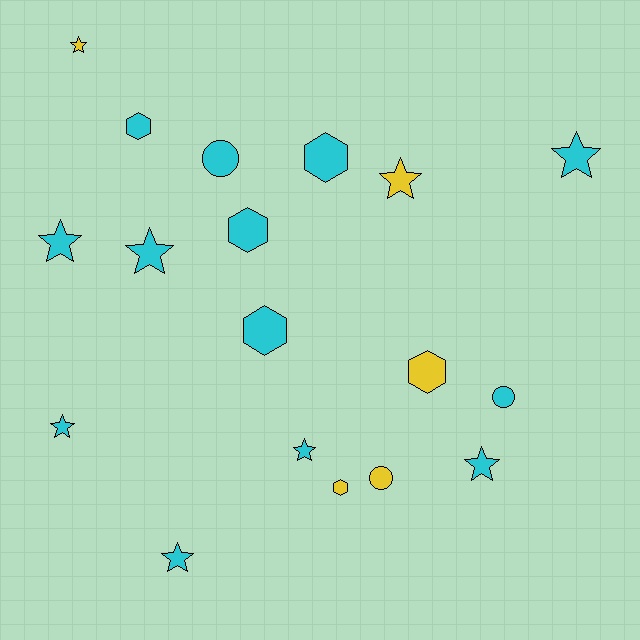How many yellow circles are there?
There is 1 yellow circle.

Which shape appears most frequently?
Star, with 9 objects.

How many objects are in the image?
There are 18 objects.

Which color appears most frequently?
Cyan, with 13 objects.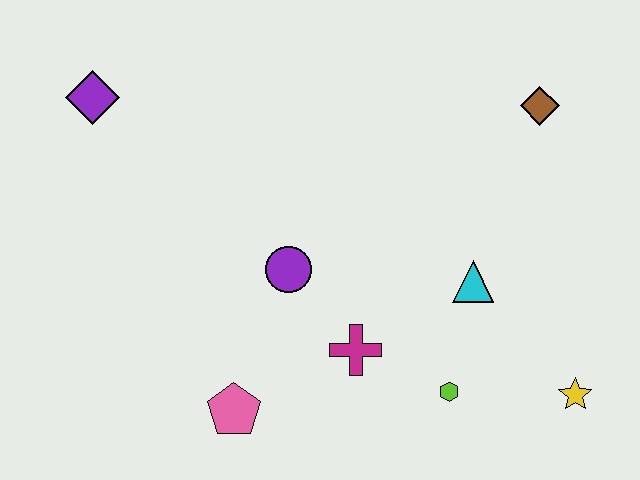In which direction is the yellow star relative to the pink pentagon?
The yellow star is to the right of the pink pentagon.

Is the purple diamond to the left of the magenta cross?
Yes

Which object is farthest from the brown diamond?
The purple diamond is farthest from the brown diamond.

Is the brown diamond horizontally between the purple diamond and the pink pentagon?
No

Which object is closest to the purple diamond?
The purple circle is closest to the purple diamond.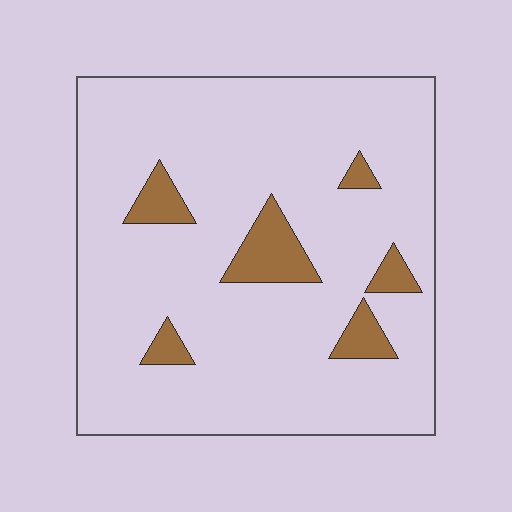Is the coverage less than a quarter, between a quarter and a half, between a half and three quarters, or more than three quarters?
Less than a quarter.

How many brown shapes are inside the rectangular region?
6.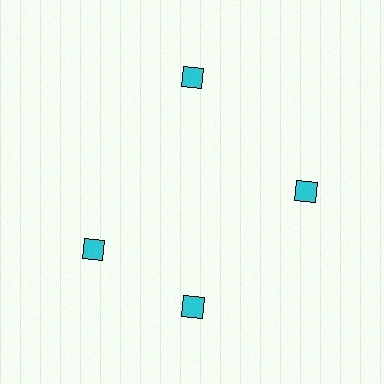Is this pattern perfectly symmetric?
No. The 4 cyan diamonds are arranged in a ring, but one element near the 9 o'clock position is rotated out of alignment along the ring, breaking the 4-fold rotational symmetry.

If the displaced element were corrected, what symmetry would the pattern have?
It would have 4-fold rotational symmetry — the pattern would map onto itself every 90 degrees.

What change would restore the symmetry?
The symmetry would be restored by rotating it back into even spacing with its neighbors so that all 4 diamonds sit at equal angles and equal distance from the center.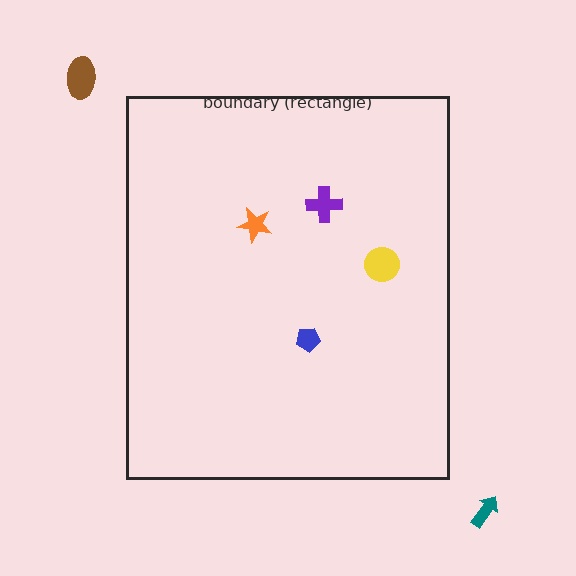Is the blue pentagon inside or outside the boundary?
Inside.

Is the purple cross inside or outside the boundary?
Inside.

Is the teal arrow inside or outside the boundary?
Outside.